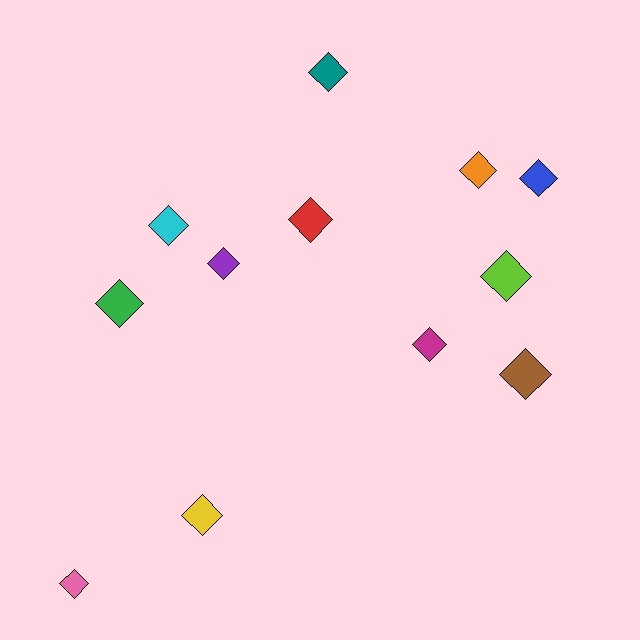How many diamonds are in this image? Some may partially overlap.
There are 12 diamonds.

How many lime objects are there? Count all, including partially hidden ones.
There is 1 lime object.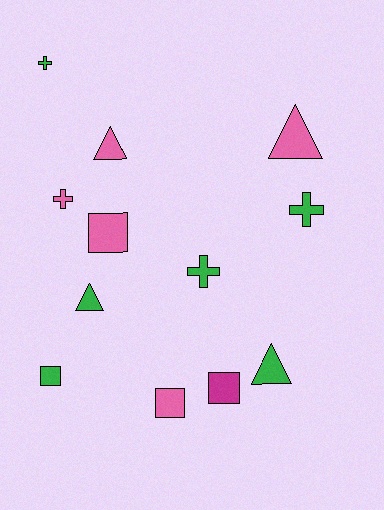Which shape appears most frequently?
Cross, with 4 objects.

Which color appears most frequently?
Green, with 6 objects.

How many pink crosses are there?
There is 1 pink cross.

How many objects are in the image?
There are 12 objects.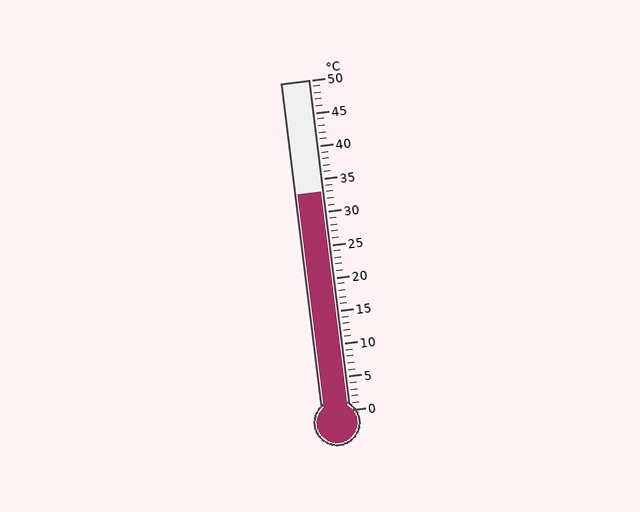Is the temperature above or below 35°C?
The temperature is below 35°C.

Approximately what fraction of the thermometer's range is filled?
The thermometer is filled to approximately 65% of its range.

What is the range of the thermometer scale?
The thermometer scale ranges from 0°C to 50°C.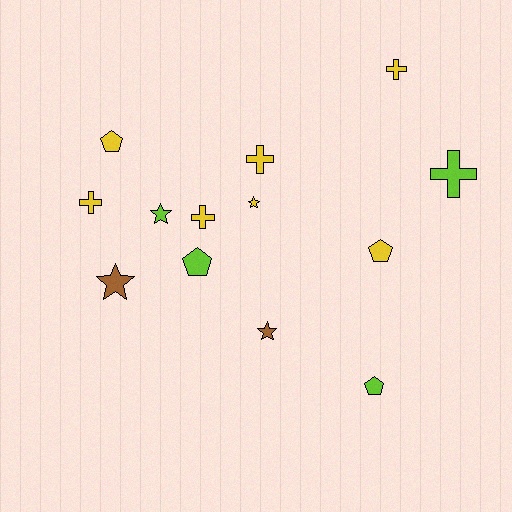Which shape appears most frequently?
Cross, with 5 objects.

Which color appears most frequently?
Yellow, with 7 objects.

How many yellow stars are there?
There is 1 yellow star.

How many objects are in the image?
There are 13 objects.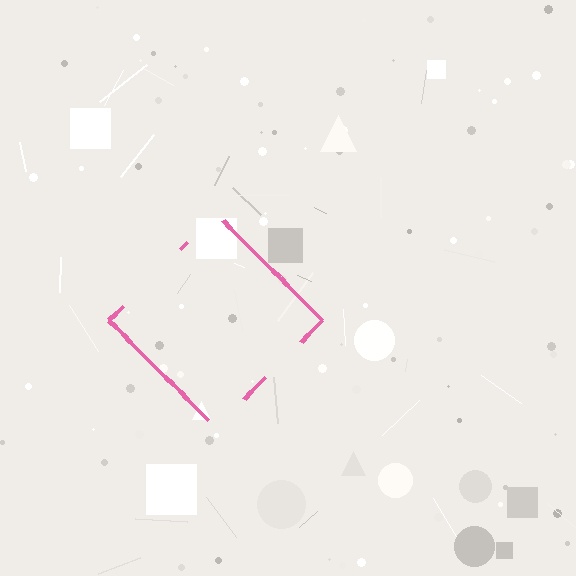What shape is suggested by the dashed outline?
The dashed outline suggests a diamond.